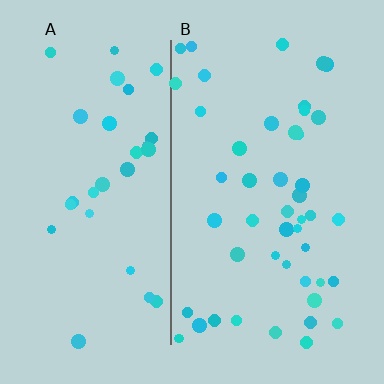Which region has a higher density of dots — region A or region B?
B (the right).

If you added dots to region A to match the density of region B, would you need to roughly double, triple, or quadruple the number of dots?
Approximately double.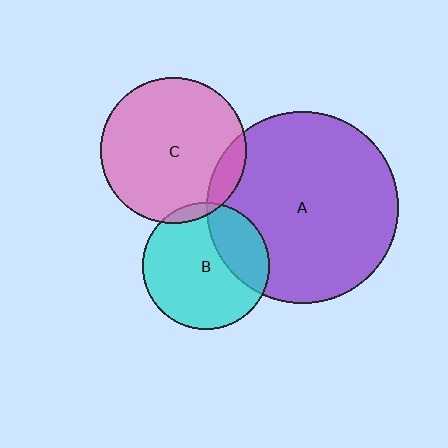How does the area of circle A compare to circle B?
Approximately 2.3 times.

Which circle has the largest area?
Circle A (purple).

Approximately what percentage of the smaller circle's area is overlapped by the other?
Approximately 10%.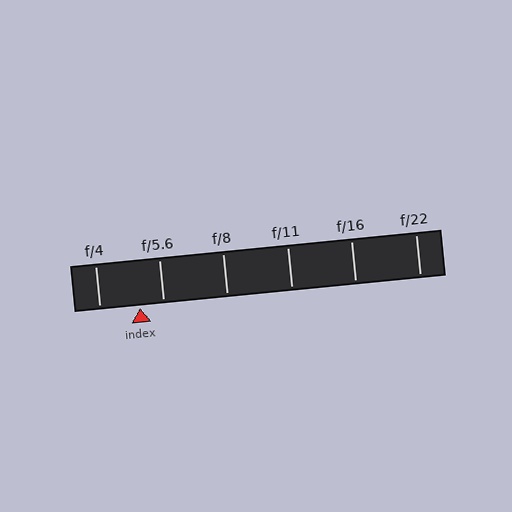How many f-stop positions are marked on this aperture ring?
There are 6 f-stop positions marked.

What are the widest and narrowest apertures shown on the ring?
The widest aperture shown is f/4 and the narrowest is f/22.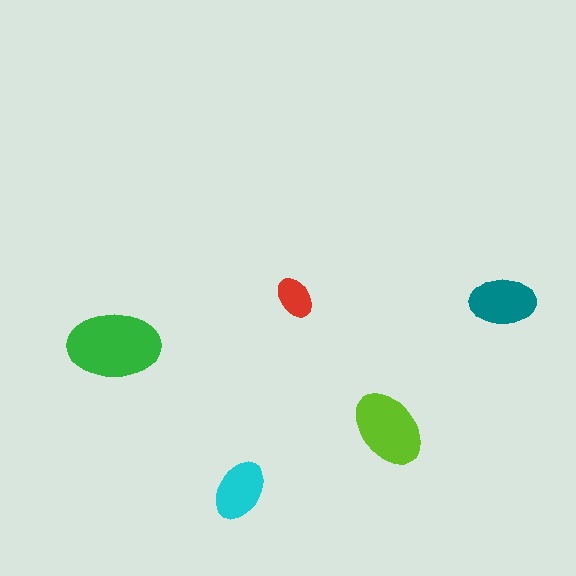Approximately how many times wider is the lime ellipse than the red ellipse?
About 2 times wider.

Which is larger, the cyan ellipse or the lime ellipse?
The lime one.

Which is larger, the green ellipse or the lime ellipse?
The green one.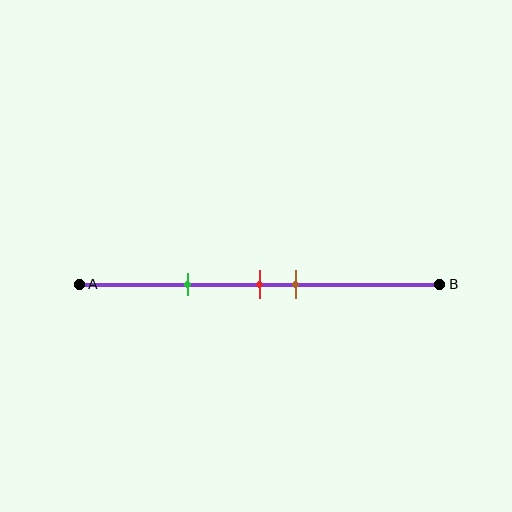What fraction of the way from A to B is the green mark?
The green mark is approximately 30% (0.3) of the way from A to B.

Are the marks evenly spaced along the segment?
No, the marks are not evenly spaced.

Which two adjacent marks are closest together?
The red and brown marks are the closest adjacent pair.